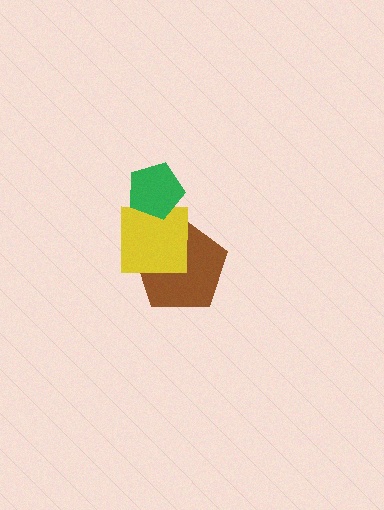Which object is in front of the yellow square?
The green pentagon is in front of the yellow square.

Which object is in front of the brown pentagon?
The yellow square is in front of the brown pentagon.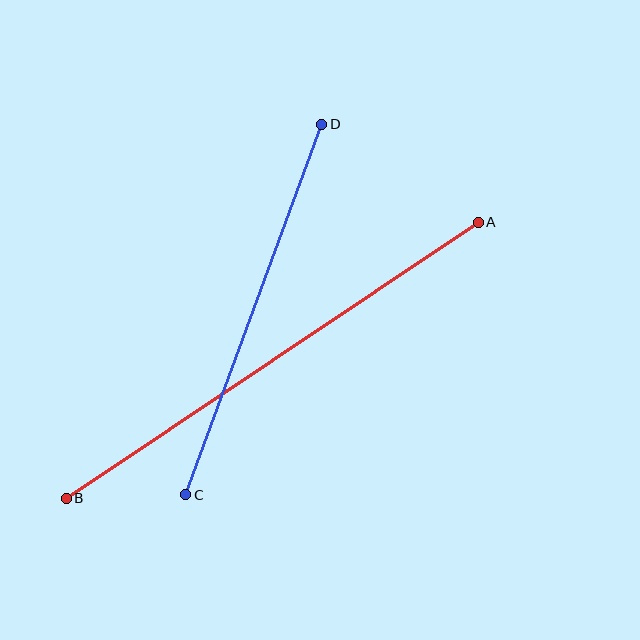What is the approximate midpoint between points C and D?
The midpoint is at approximately (254, 309) pixels.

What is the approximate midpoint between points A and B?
The midpoint is at approximately (272, 360) pixels.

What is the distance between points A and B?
The distance is approximately 496 pixels.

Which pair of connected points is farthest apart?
Points A and B are farthest apart.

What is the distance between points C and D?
The distance is approximately 395 pixels.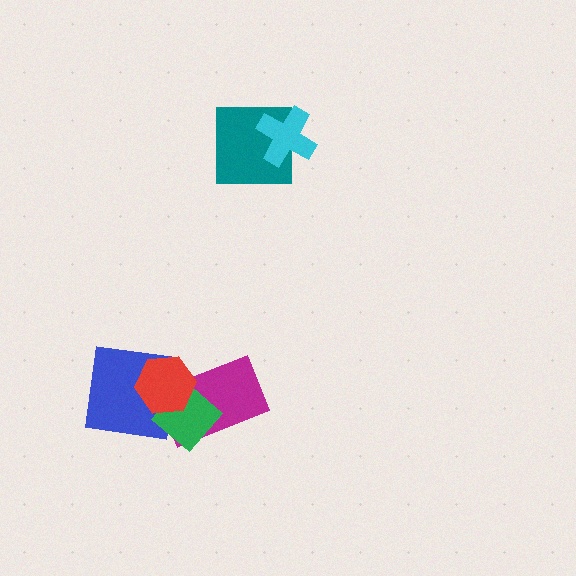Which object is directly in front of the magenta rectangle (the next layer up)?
The blue square is directly in front of the magenta rectangle.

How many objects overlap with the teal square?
1 object overlaps with the teal square.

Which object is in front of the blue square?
The red hexagon is in front of the blue square.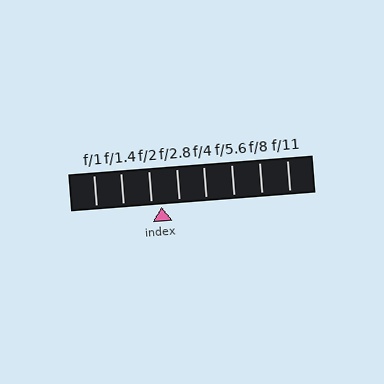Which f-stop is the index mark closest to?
The index mark is closest to f/2.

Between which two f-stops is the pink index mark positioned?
The index mark is between f/2 and f/2.8.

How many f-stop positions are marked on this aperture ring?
There are 8 f-stop positions marked.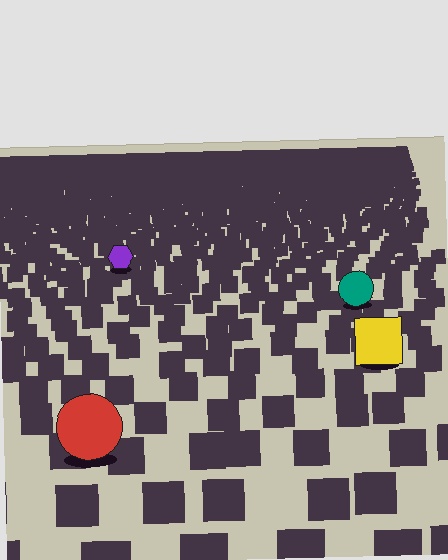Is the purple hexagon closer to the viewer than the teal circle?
No. The teal circle is closer — you can tell from the texture gradient: the ground texture is coarser near it.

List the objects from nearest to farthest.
From nearest to farthest: the red circle, the yellow square, the teal circle, the purple hexagon.